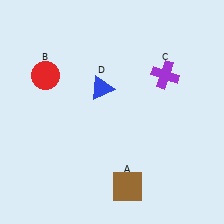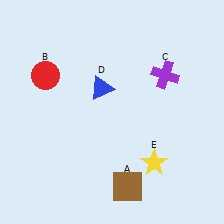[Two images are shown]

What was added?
A yellow star (E) was added in Image 2.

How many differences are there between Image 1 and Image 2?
There is 1 difference between the two images.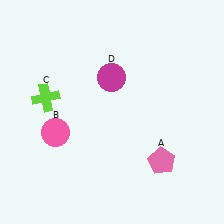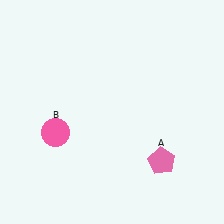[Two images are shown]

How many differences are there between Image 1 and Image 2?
There are 2 differences between the two images.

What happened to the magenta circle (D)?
The magenta circle (D) was removed in Image 2. It was in the top-left area of Image 1.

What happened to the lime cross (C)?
The lime cross (C) was removed in Image 2. It was in the top-left area of Image 1.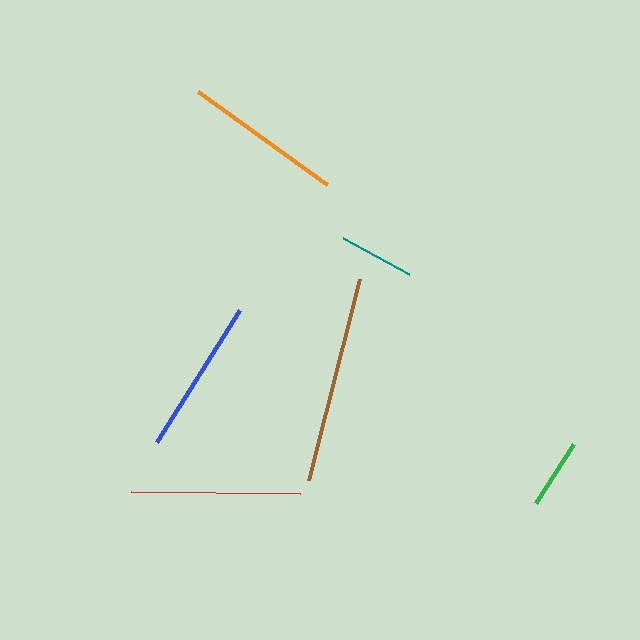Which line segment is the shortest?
The green line is the shortest at approximately 71 pixels.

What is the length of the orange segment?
The orange segment is approximately 159 pixels long.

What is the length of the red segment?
The red segment is approximately 169 pixels long.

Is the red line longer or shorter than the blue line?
The red line is longer than the blue line.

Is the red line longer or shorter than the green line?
The red line is longer than the green line.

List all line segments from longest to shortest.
From longest to shortest: brown, red, orange, blue, teal, green.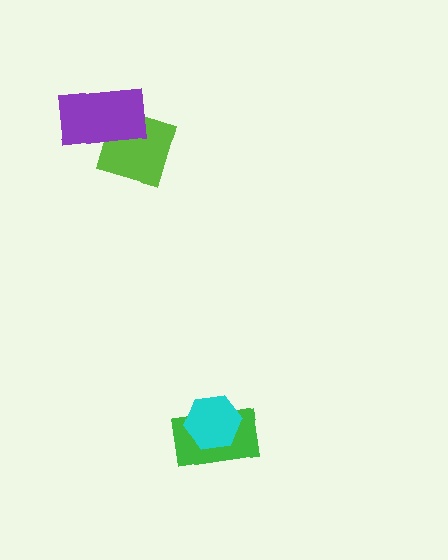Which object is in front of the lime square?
The purple rectangle is in front of the lime square.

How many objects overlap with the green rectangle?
1 object overlaps with the green rectangle.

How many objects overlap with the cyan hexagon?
1 object overlaps with the cyan hexagon.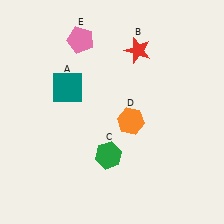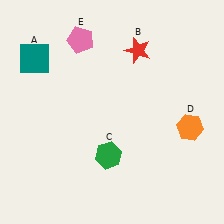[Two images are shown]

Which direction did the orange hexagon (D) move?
The orange hexagon (D) moved right.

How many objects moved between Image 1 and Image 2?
2 objects moved between the two images.